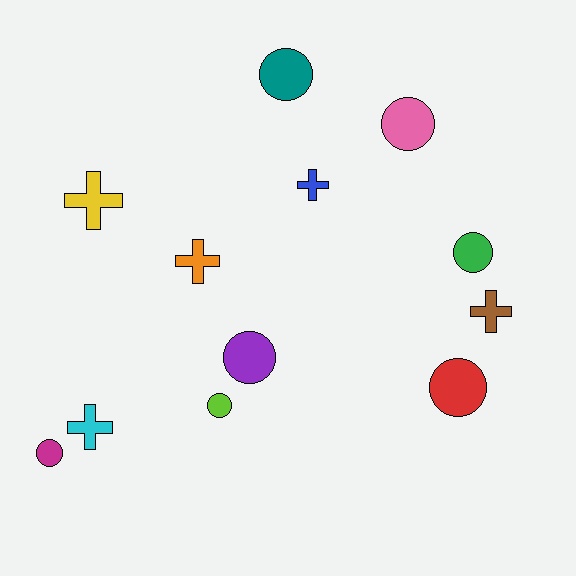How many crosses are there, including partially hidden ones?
There are 5 crosses.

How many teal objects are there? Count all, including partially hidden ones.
There is 1 teal object.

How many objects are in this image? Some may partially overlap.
There are 12 objects.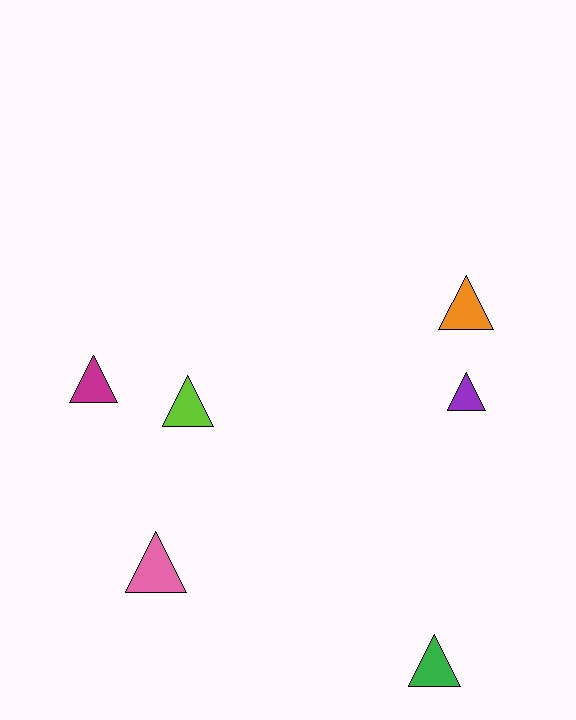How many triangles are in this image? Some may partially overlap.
There are 6 triangles.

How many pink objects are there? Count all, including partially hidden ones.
There is 1 pink object.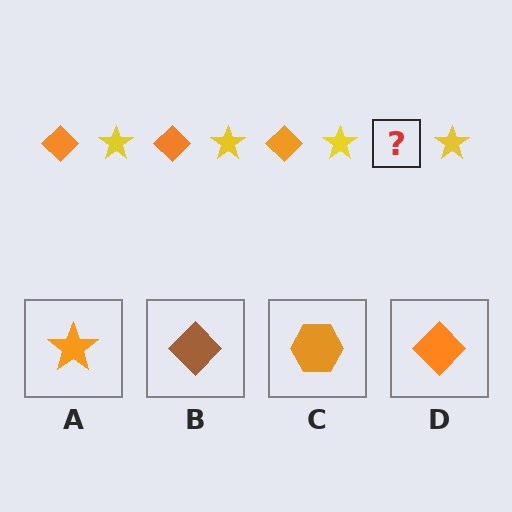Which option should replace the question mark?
Option D.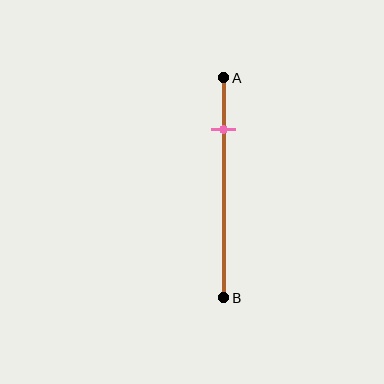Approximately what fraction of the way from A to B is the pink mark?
The pink mark is approximately 25% of the way from A to B.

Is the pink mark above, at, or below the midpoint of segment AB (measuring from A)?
The pink mark is above the midpoint of segment AB.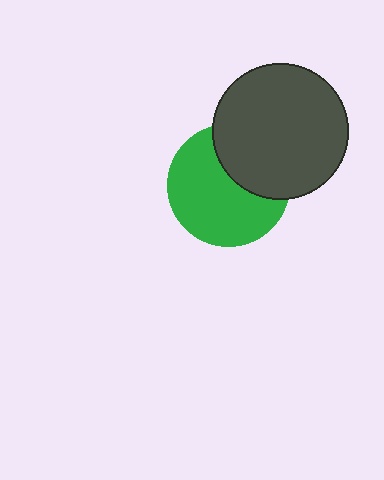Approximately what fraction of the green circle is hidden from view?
Roughly 34% of the green circle is hidden behind the dark gray circle.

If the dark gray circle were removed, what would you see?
You would see the complete green circle.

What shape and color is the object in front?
The object in front is a dark gray circle.